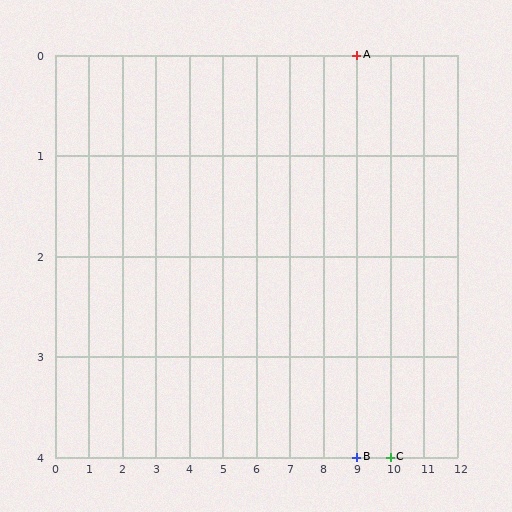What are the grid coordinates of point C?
Point C is at grid coordinates (10, 4).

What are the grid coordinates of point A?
Point A is at grid coordinates (9, 0).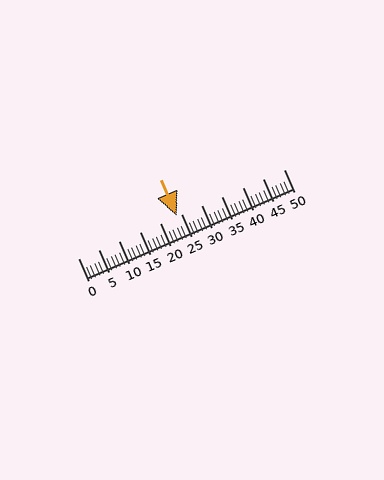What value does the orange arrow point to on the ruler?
The orange arrow points to approximately 24.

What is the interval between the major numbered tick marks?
The major tick marks are spaced 5 units apart.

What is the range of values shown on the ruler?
The ruler shows values from 0 to 50.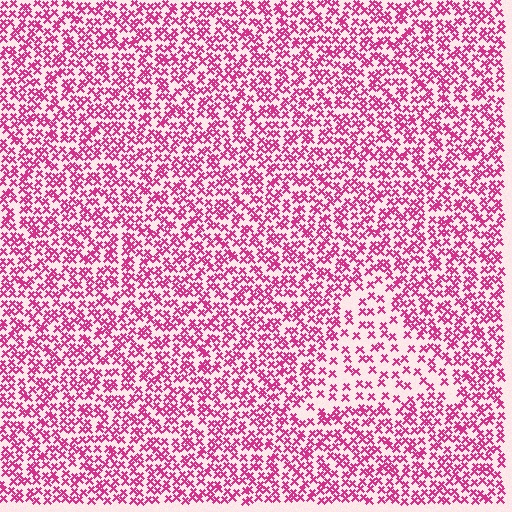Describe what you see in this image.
The image contains small magenta elements arranged at two different densities. A triangle-shaped region is visible where the elements are less densely packed than the surrounding area.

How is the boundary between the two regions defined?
The boundary is defined by a change in element density (approximately 2.0x ratio). All elements are the same color, size, and shape.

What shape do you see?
I see a triangle.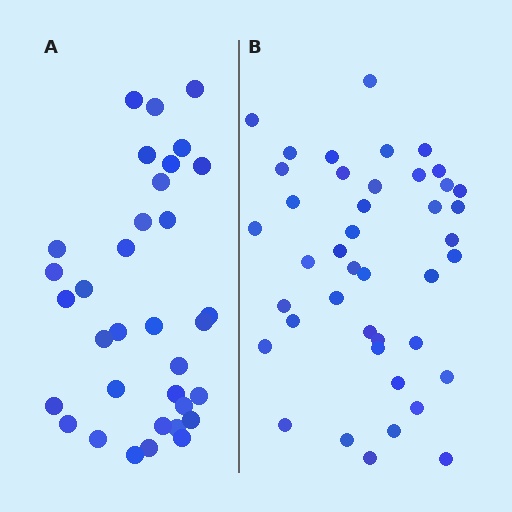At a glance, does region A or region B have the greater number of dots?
Region B (the right region) has more dots.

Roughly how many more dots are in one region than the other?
Region B has roughly 8 or so more dots than region A.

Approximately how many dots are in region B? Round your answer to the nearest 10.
About 40 dots. (The exact count is 42, which rounds to 40.)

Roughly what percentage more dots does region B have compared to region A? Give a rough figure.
About 25% more.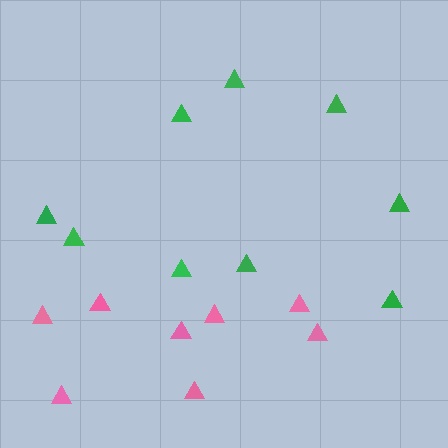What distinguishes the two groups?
There are 2 groups: one group of green triangles (9) and one group of pink triangles (8).